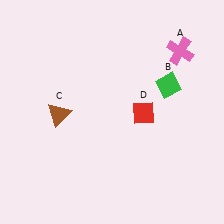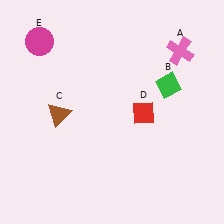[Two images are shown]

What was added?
A magenta circle (E) was added in Image 2.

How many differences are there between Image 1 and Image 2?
There is 1 difference between the two images.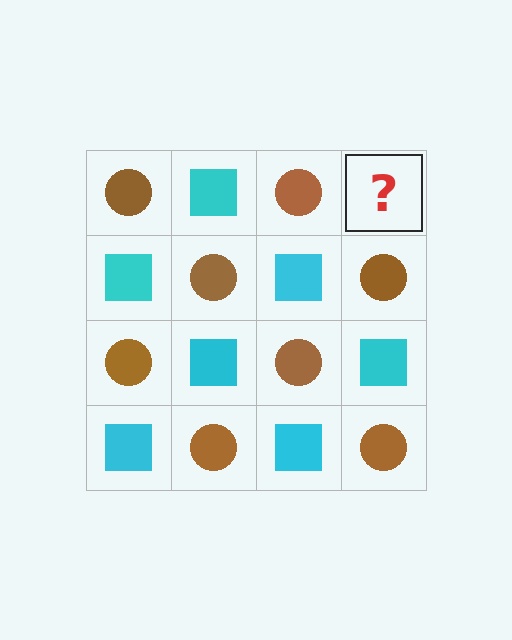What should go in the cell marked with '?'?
The missing cell should contain a cyan square.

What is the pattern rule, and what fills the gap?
The rule is that it alternates brown circle and cyan square in a checkerboard pattern. The gap should be filled with a cyan square.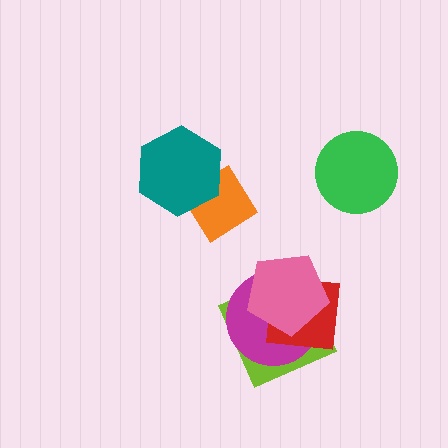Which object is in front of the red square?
The pink pentagon is in front of the red square.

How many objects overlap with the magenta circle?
3 objects overlap with the magenta circle.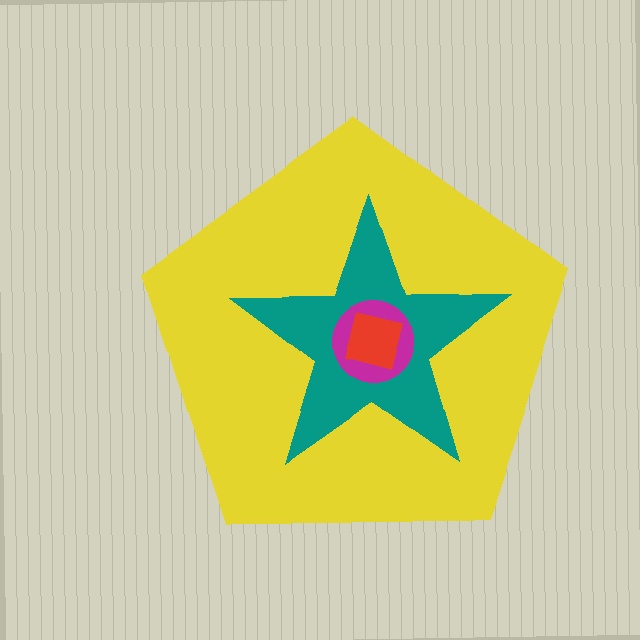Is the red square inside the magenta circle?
Yes.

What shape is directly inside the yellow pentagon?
The teal star.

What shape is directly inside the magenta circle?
The red square.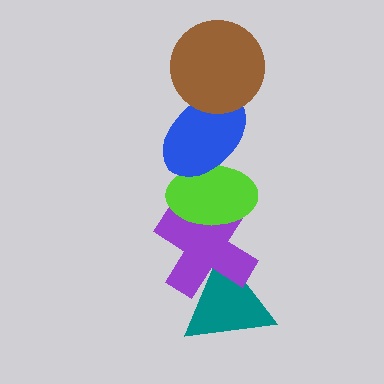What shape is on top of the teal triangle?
The purple cross is on top of the teal triangle.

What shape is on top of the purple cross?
The lime ellipse is on top of the purple cross.